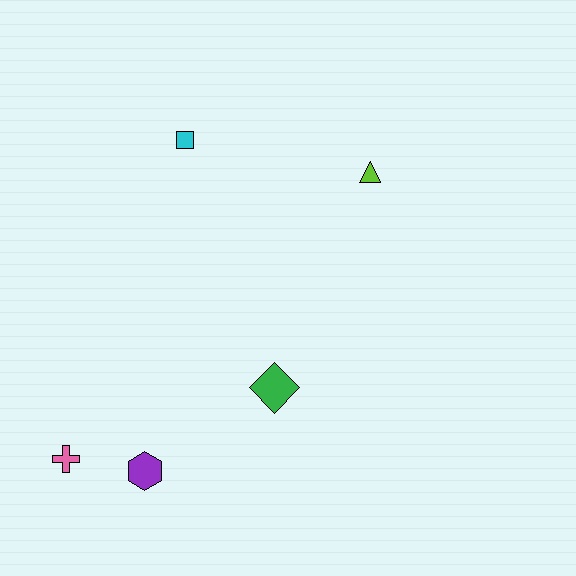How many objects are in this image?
There are 5 objects.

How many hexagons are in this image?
There is 1 hexagon.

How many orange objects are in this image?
There are no orange objects.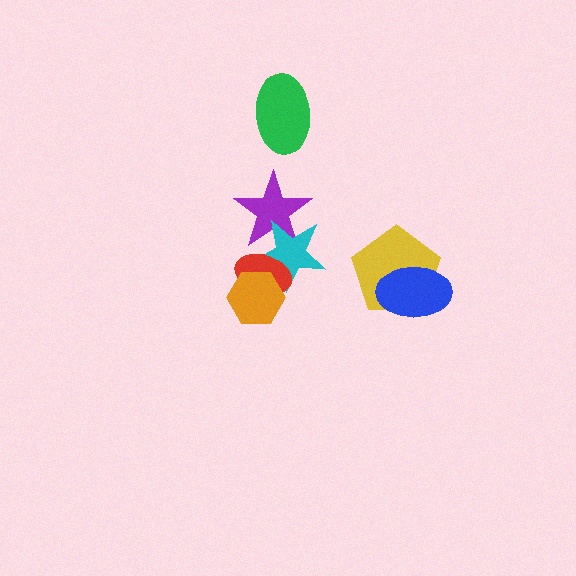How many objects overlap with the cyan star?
3 objects overlap with the cyan star.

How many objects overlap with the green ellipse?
0 objects overlap with the green ellipse.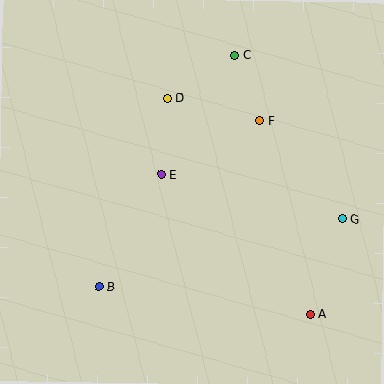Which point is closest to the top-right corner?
Point C is closest to the top-right corner.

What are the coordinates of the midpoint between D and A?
The midpoint between D and A is at (239, 206).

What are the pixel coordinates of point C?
Point C is at (235, 55).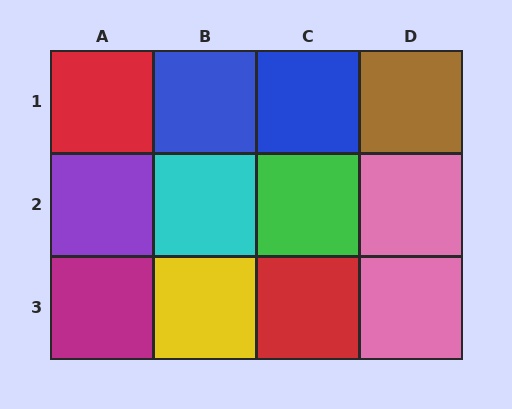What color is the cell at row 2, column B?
Cyan.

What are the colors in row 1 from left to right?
Red, blue, blue, brown.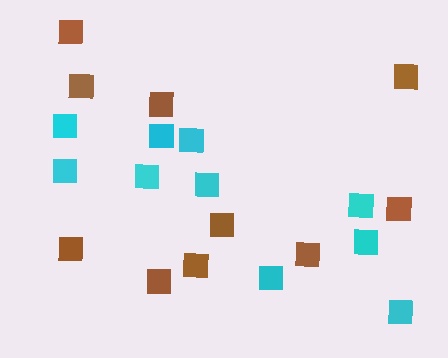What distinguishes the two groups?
There are 2 groups: one group of brown squares (10) and one group of cyan squares (10).